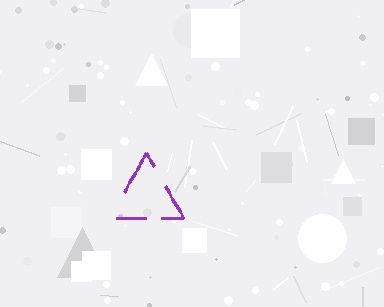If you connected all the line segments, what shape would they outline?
They would outline a triangle.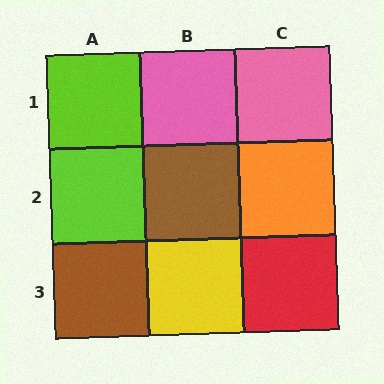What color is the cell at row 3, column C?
Red.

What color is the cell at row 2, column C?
Orange.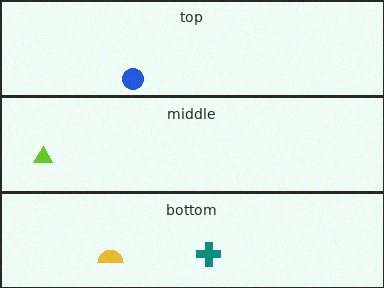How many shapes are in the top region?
1.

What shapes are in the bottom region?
The teal cross, the yellow semicircle.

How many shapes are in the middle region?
1.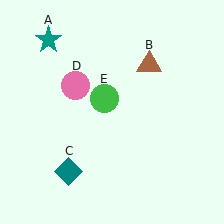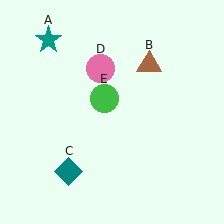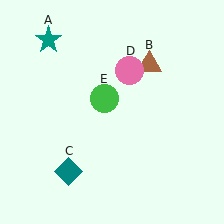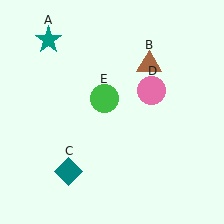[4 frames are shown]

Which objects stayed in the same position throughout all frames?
Teal star (object A) and brown triangle (object B) and teal diamond (object C) and green circle (object E) remained stationary.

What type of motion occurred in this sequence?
The pink circle (object D) rotated clockwise around the center of the scene.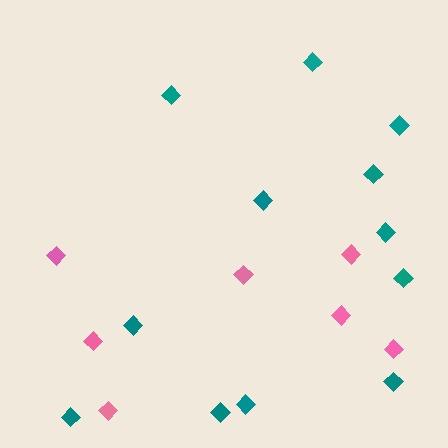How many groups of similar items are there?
There are 2 groups: one group of teal diamonds (12) and one group of pink diamonds (7).